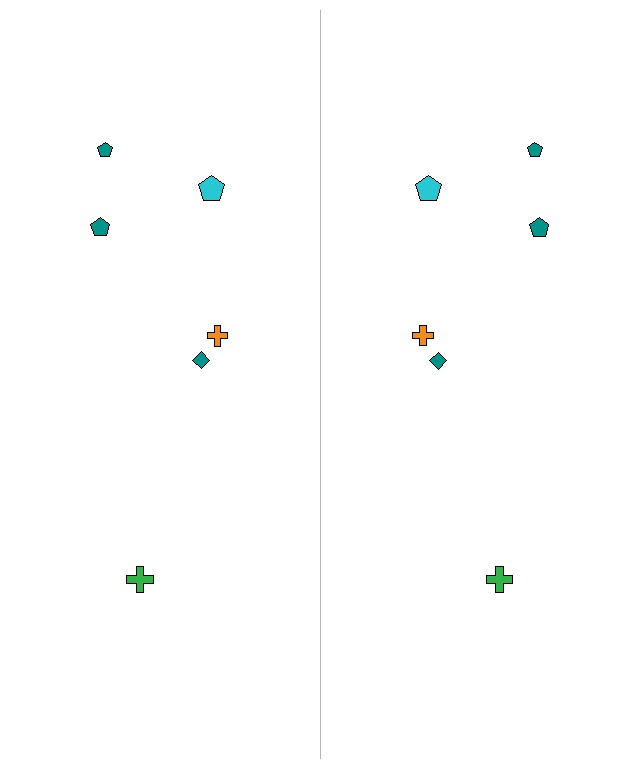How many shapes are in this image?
There are 12 shapes in this image.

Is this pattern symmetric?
Yes, this pattern has bilateral (reflection) symmetry.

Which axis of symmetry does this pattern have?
The pattern has a vertical axis of symmetry running through the center of the image.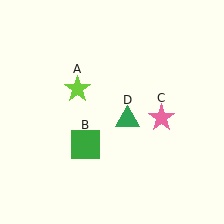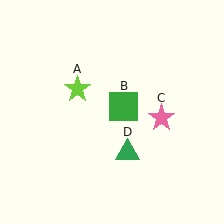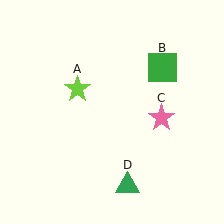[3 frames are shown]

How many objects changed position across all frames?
2 objects changed position: green square (object B), green triangle (object D).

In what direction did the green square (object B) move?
The green square (object B) moved up and to the right.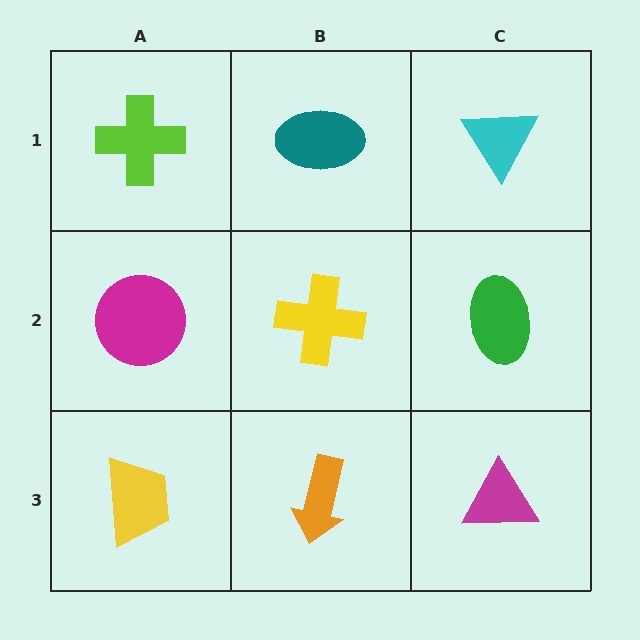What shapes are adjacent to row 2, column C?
A cyan triangle (row 1, column C), a magenta triangle (row 3, column C), a yellow cross (row 2, column B).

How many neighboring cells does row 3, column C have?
2.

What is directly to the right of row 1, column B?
A cyan triangle.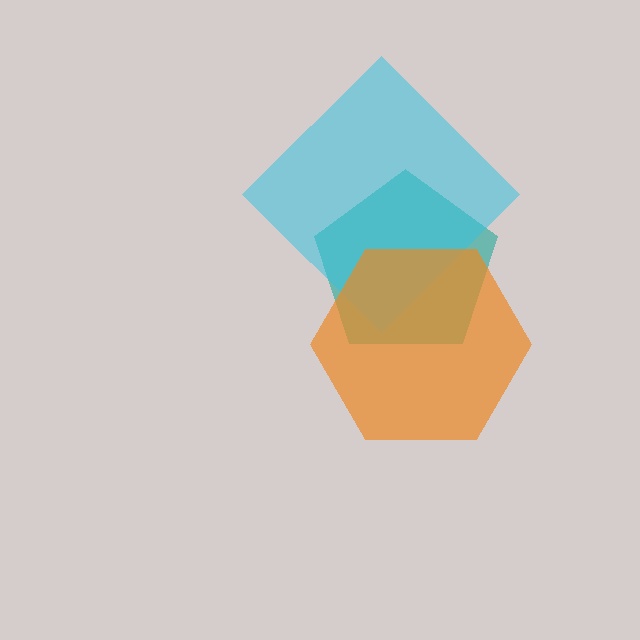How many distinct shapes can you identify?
There are 3 distinct shapes: a teal pentagon, a cyan diamond, an orange hexagon.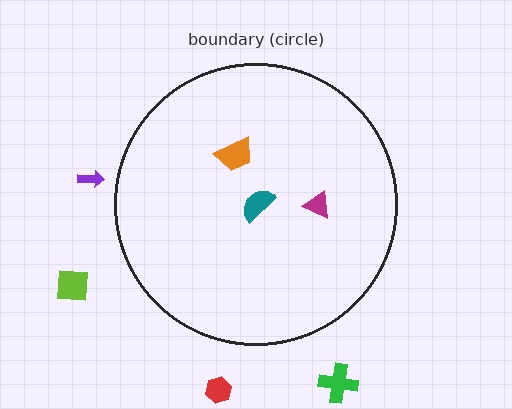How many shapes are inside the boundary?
3 inside, 4 outside.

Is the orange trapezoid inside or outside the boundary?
Inside.